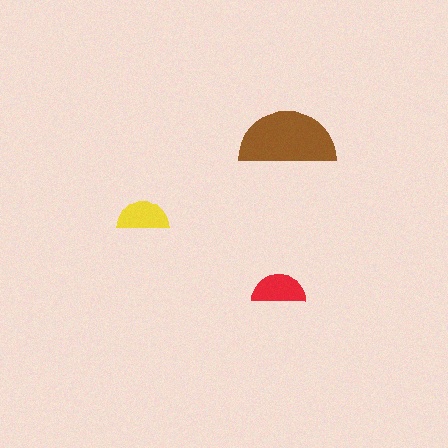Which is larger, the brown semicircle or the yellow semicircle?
The brown one.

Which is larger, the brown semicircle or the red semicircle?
The brown one.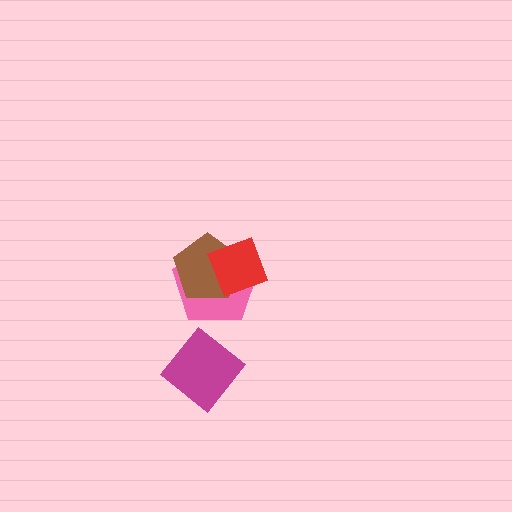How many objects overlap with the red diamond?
2 objects overlap with the red diamond.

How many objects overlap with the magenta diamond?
0 objects overlap with the magenta diamond.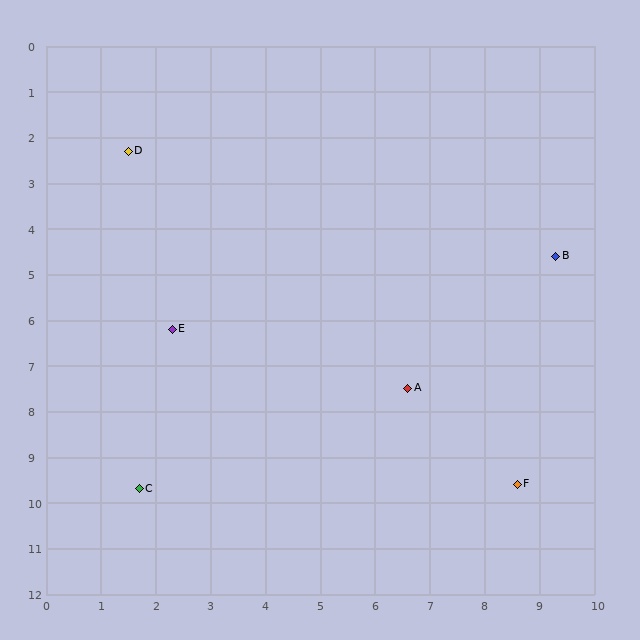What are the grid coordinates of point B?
Point B is at approximately (9.3, 4.6).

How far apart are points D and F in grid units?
Points D and F are about 10.2 grid units apart.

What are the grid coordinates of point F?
Point F is at approximately (8.6, 9.6).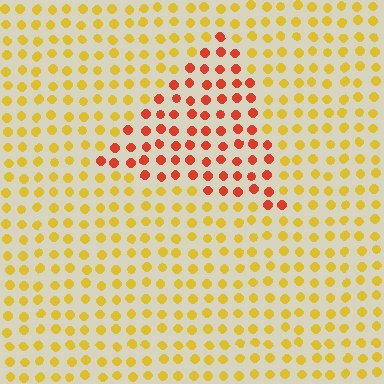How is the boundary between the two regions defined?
The boundary is defined purely by a slight shift in hue (about 44 degrees). Spacing, size, and orientation are identical on both sides.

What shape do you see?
I see a triangle.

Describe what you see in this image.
The image is filled with small yellow elements in a uniform arrangement. A triangle-shaped region is visible where the elements are tinted to a slightly different hue, forming a subtle color boundary.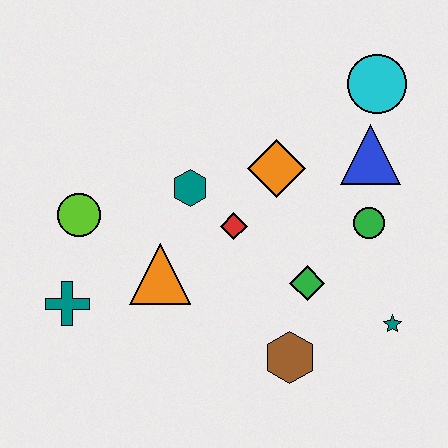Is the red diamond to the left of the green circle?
Yes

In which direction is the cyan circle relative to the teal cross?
The cyan circle is to the right of the teal cross.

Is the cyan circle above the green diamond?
Yes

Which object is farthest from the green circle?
The teal cross is farthest from the green circle.